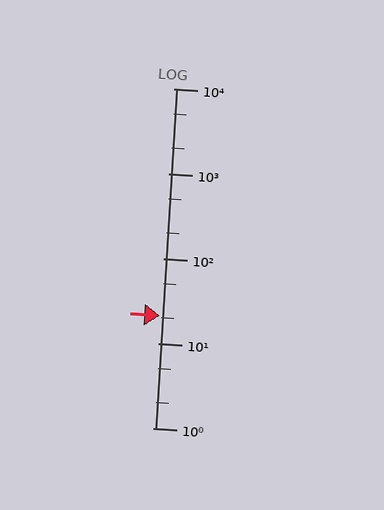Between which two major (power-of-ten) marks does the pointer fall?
The pointer is between 10 and 100.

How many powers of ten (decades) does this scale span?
The scale spans 4 decades, from 1 to 10000.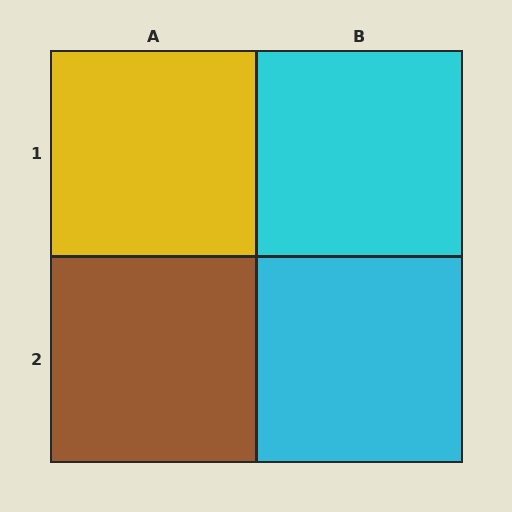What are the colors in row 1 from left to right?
Yellow, cyan.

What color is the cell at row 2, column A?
Brown.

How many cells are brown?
1 cell is brown.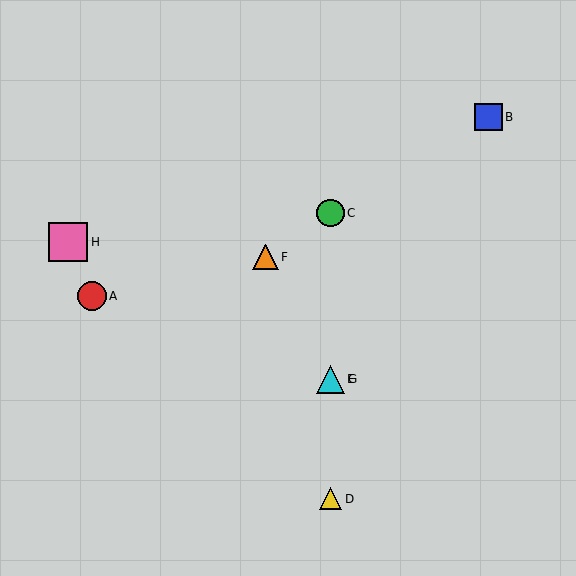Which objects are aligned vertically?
Objects C, D, E, G are aligned vertically.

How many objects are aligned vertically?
4 objects (C, D, E, G) are aligned vertically.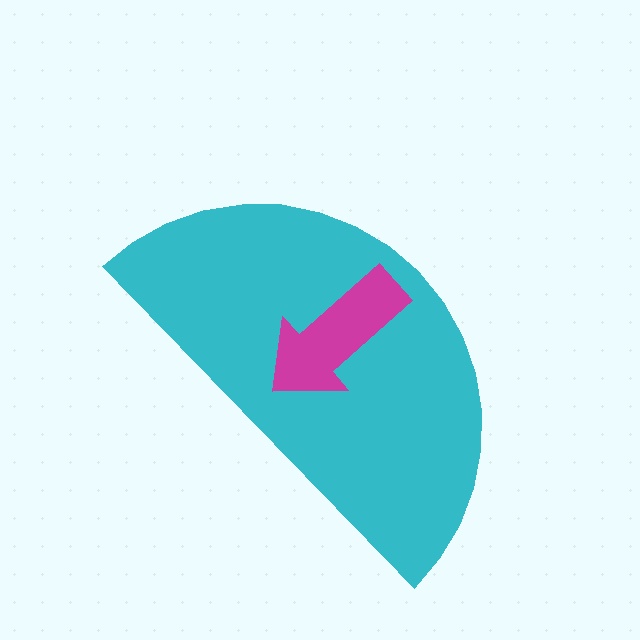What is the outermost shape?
The cyan semicircle.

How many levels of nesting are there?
2.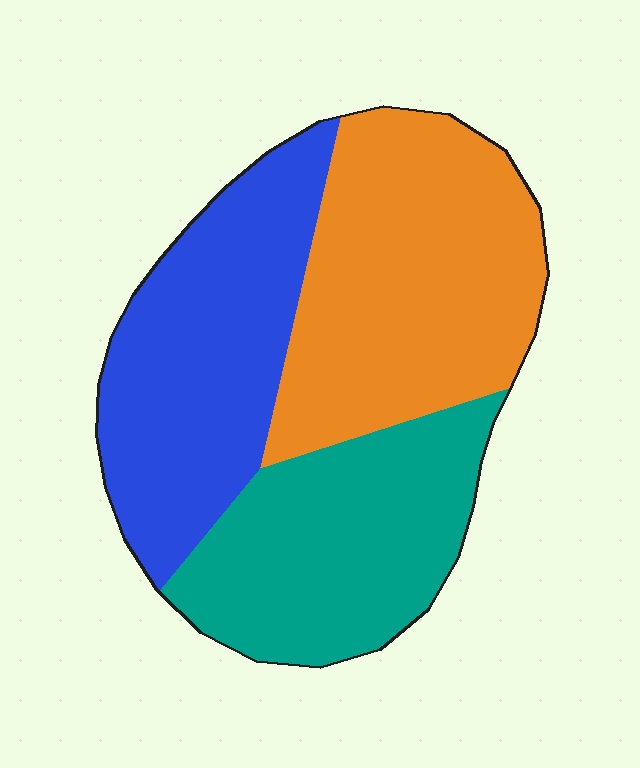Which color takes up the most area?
Orange, at roughly 40%.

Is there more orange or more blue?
Orange.